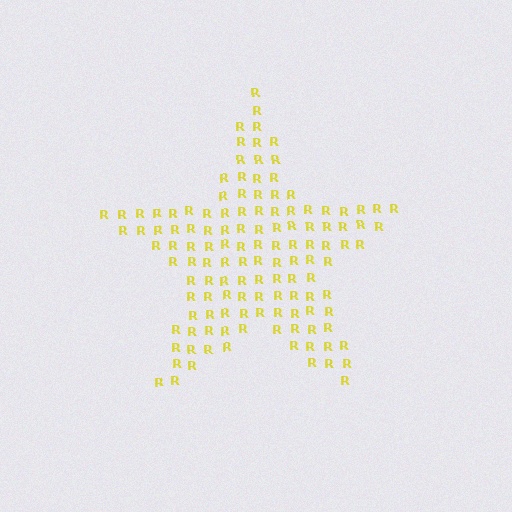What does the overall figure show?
The overall figure shows a star.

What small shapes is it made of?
It is made of small letter R's.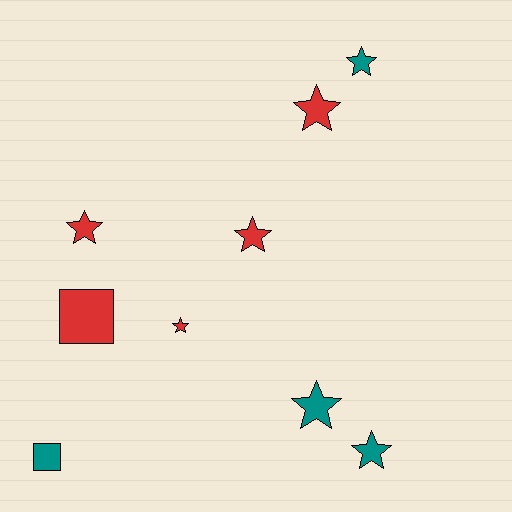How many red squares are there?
There is 1 red square.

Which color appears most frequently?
Red, with 5 objects.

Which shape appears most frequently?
Star, with 7 objects.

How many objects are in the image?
There are 9 objects.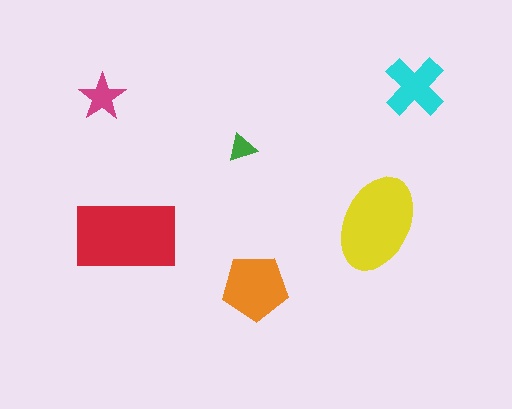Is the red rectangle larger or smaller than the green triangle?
Larger.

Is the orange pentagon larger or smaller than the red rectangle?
Smaller.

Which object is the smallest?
The green triangle.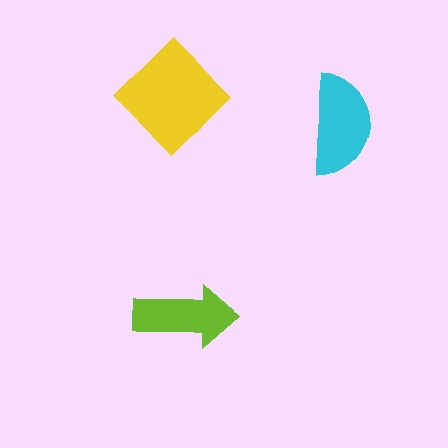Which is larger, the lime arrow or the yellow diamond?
The yellow diamond.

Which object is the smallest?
The lime arrow.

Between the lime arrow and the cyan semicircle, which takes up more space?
The cyan semicircle.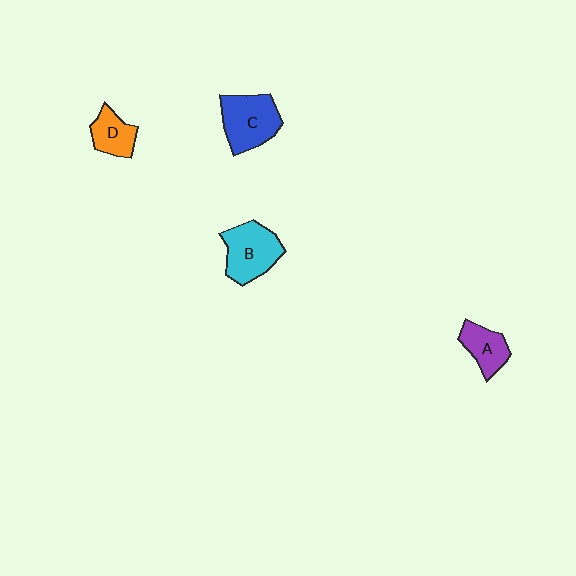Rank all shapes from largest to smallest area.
From largest to smallest: C (blue), B (cyan), A (purple), D (orange).